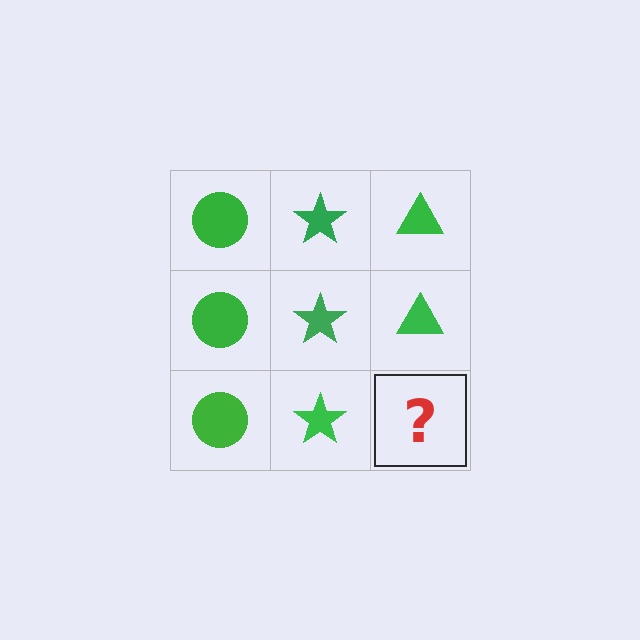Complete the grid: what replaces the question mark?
The question mark should be replaced with a green triangle.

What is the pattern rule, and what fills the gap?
The rule is that each column has a consistent shape. The gap should be filled with a green triangle.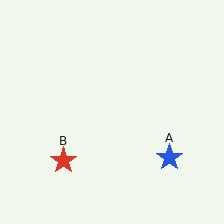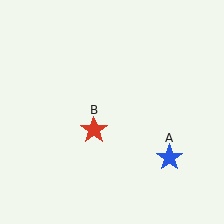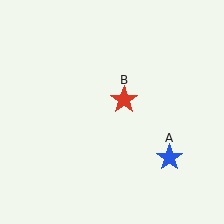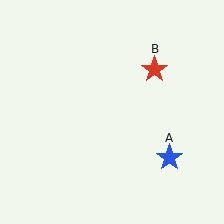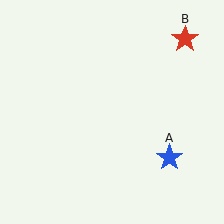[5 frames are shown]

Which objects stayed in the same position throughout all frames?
Blue star (object A) remained stationary.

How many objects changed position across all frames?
1 object changed position: red star (object B).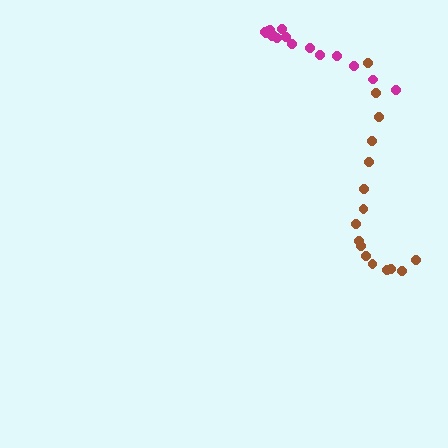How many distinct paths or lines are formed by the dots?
There are 2 distinct paths.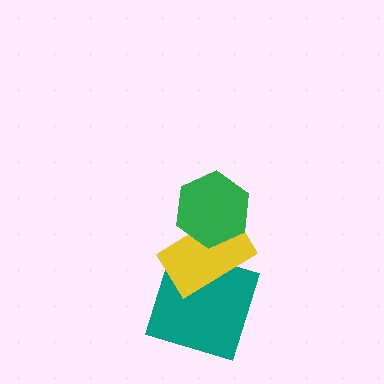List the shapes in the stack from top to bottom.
From top to bottom: the green hexagon, the yellow rectangle, the teal square.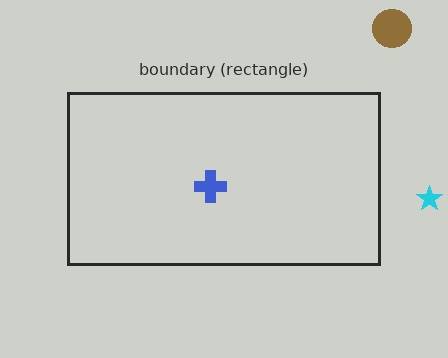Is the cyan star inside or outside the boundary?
Outside.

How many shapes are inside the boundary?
1 inside, 2 outside.